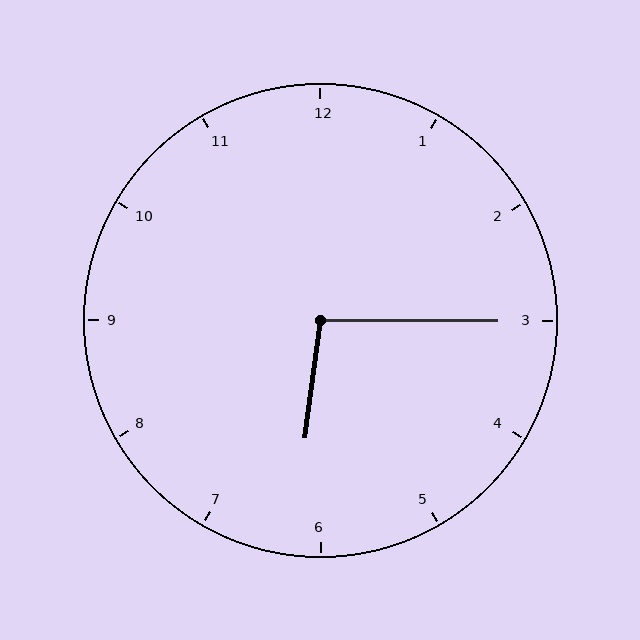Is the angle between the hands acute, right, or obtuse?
It is obtuse.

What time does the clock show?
6:15.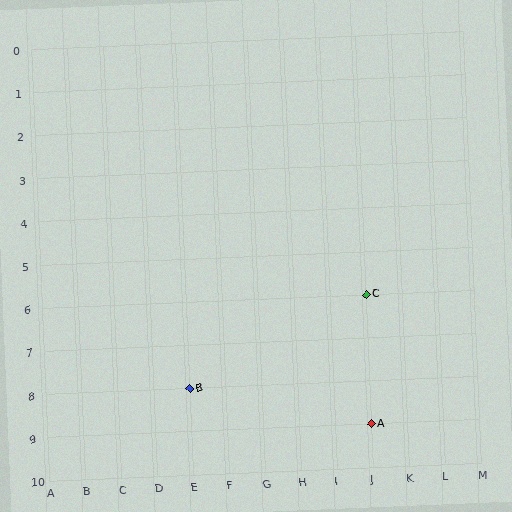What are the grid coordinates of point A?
Point A is at grid coordinates (J, 9).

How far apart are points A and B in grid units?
Points A and B are 5 columns and 1 row apart (about 5.1 grid units diagonally).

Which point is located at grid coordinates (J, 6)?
Point C is at (J, 6).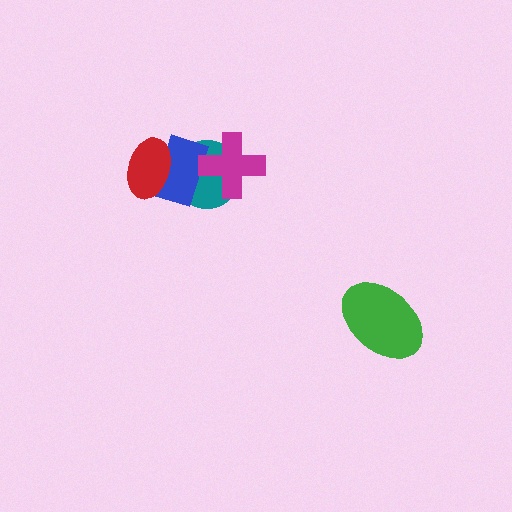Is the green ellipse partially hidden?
No, no other shape covers it.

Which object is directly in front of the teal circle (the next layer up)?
The blue rectangle is directly in front of the teal circle.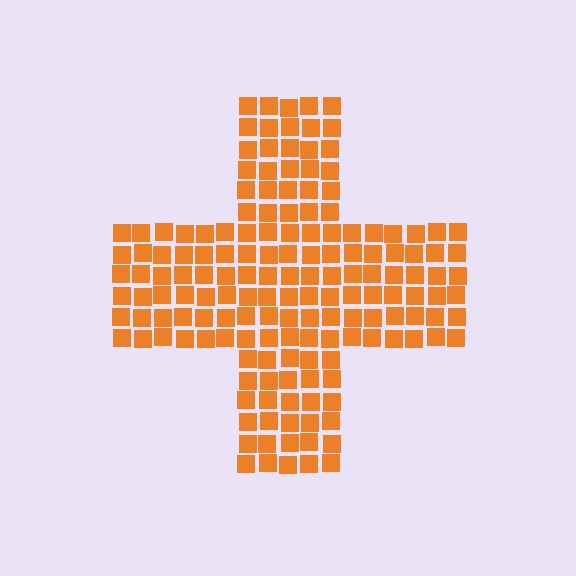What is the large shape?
The large shape is a cross.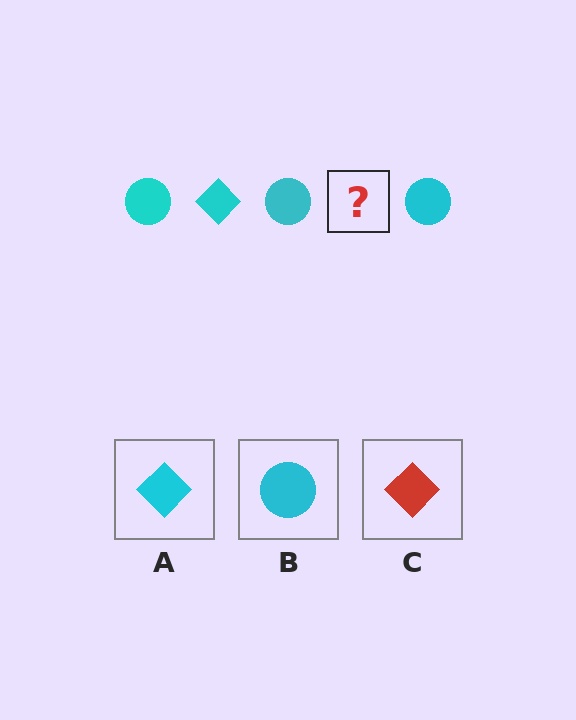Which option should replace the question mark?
Option A.